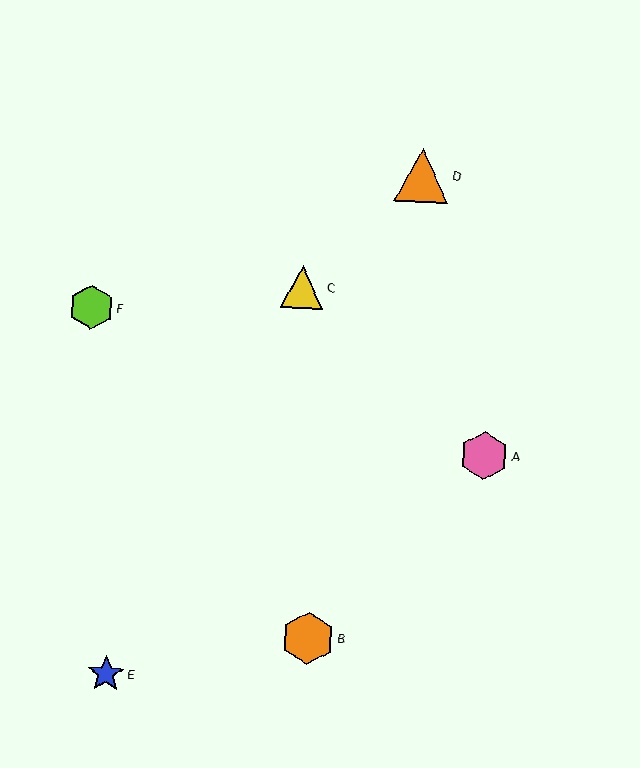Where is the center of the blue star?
The center of the blue star is at (105, 674).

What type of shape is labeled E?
Shape E is a blue star.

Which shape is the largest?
The orange triangle (labeled D) is the largest.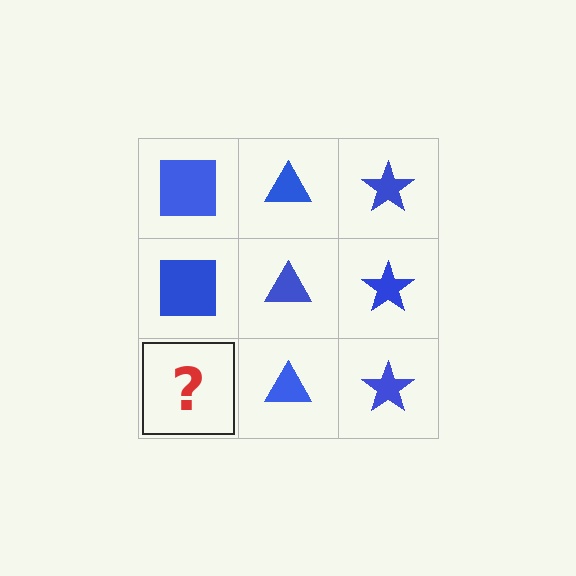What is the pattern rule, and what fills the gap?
The rule is that each column has a consistent shape. The gap should be filled with a blue square.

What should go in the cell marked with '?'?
The missing cell should contain a blue square.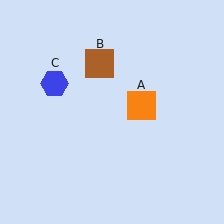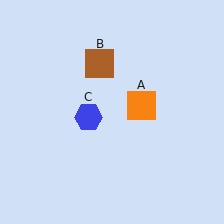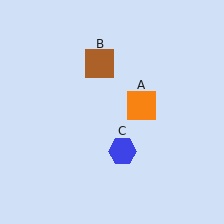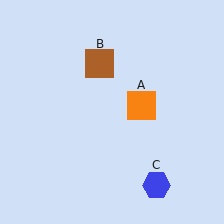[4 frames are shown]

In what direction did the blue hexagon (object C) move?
The blue hexagon (object C) moved down and to the right.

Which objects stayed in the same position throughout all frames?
Orange square (object A) and brown square (object B) remained stationary.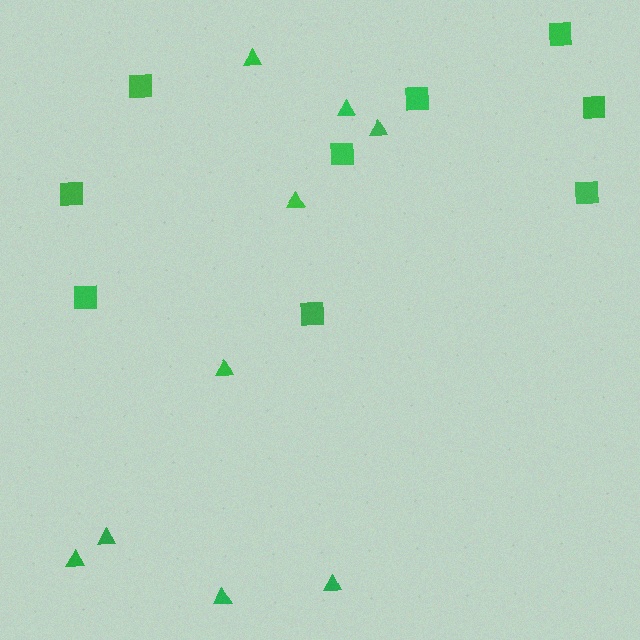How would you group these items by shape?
There are 2 groups: one group of squares (9) and one group of triangles (9).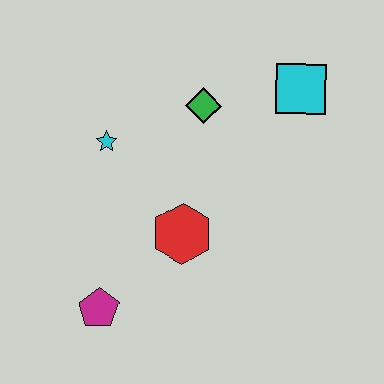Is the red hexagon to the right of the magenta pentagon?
Yes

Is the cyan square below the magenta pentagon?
No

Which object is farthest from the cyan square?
The magenta pentagon is farthest from the cyan square.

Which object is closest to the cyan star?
The green diamond is closest to the cyan star.